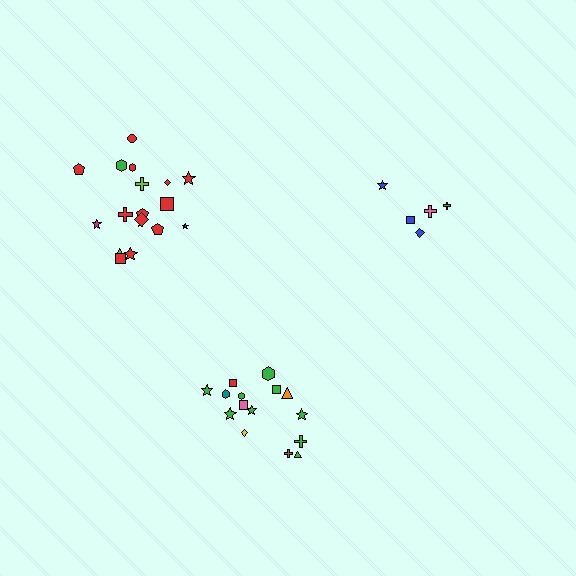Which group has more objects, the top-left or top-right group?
The top-left group.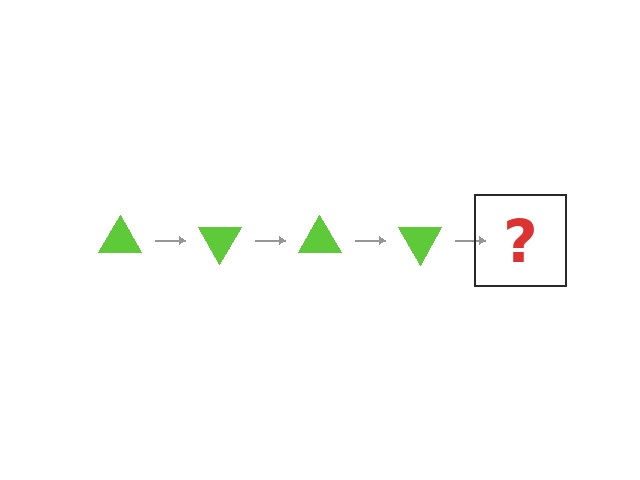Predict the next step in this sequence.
The next step is a lime triangle rotated 240 degrees.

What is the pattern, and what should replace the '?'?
The pattern is that the triangle rotates 60 degrees each step. The '?' should be a lime triangle rotated 240 degrees.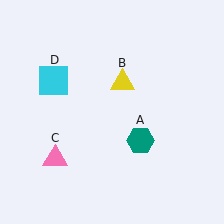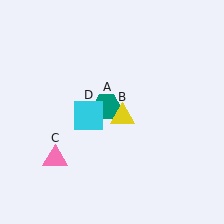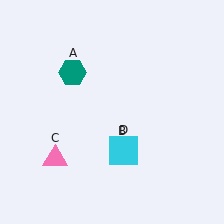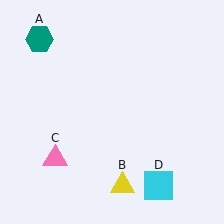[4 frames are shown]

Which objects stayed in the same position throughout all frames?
Pink triangle (object C) remained stationary.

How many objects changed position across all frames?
3 objects changed position: teal hexagon (object A), yellow triangle (object B), cyan square (object D).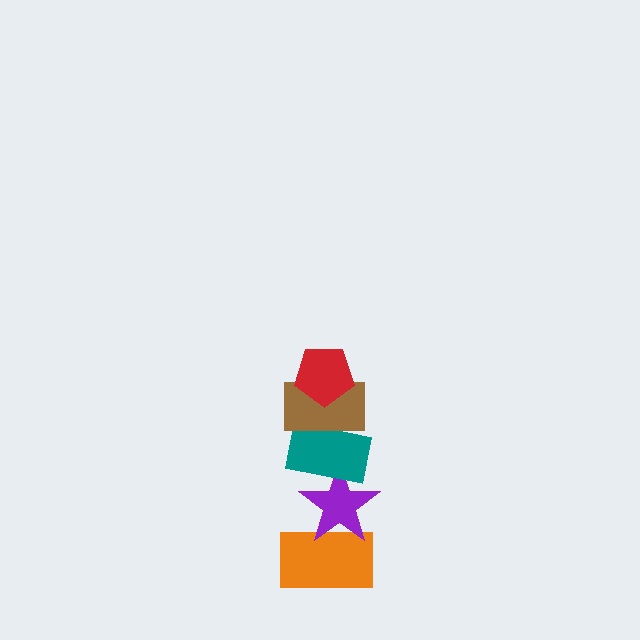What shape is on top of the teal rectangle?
The brown rectangle is on top of the teal rectangle.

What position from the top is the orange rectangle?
The orange rectangle is 5th from the top.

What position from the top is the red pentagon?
The red pentagon is 1st from the top.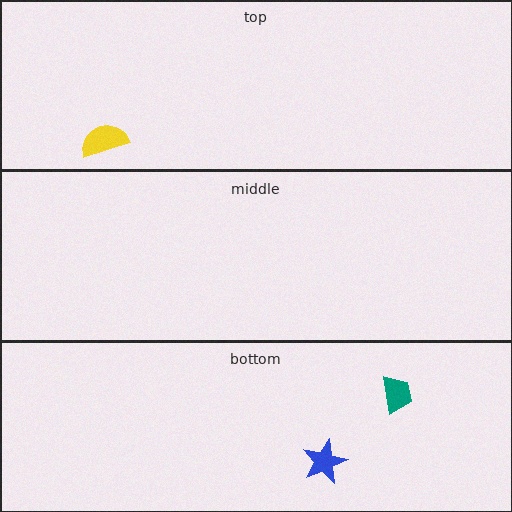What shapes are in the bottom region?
The blue star, the teal trapezoid.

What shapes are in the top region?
The yellow semicircle.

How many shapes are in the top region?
1.